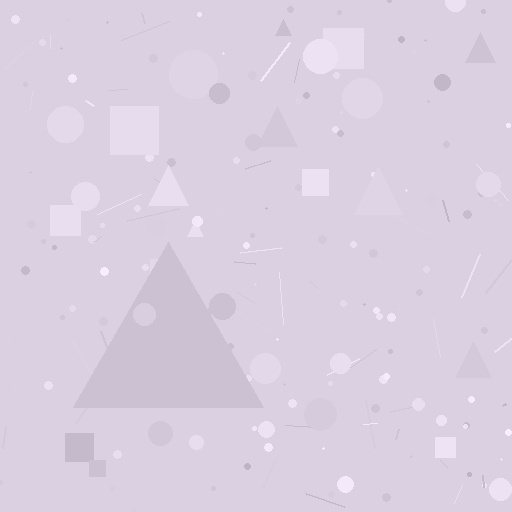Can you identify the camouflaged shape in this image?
The camouflaged shape is a triangle.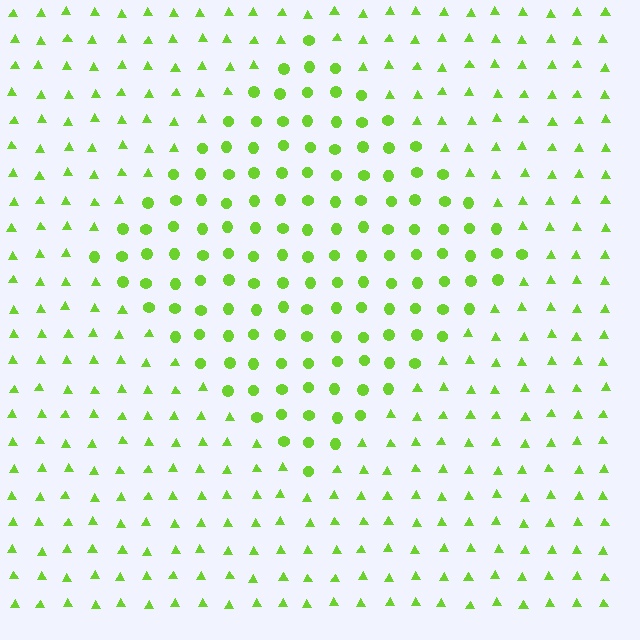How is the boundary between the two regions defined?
The boundary is defined by a change in element shape: circles inside vs. triangles outside. All elements share the same color and spacing.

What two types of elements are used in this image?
The image uses circles inside the diamond region and triangles outside it.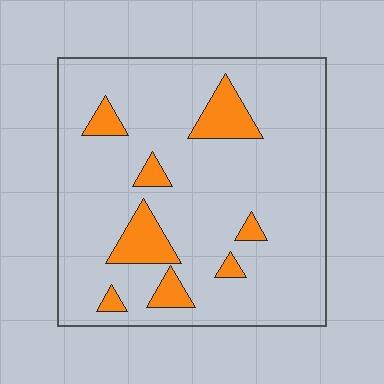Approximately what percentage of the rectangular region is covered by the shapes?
Approximately 15%.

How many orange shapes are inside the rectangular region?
8.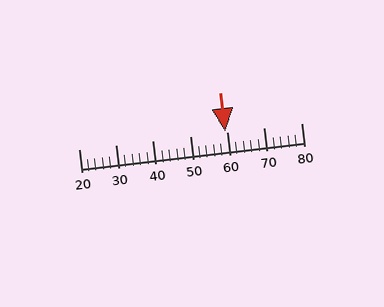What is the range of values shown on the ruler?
The ruler shows values from 20 to 80.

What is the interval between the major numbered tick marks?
The major tick marks are spaced 10 units apart.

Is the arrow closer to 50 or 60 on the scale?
The arrow is closer to 60.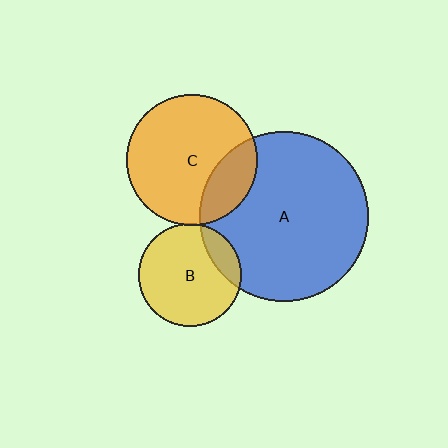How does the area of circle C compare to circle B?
Approximately 1.6 times.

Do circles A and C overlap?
Yes.